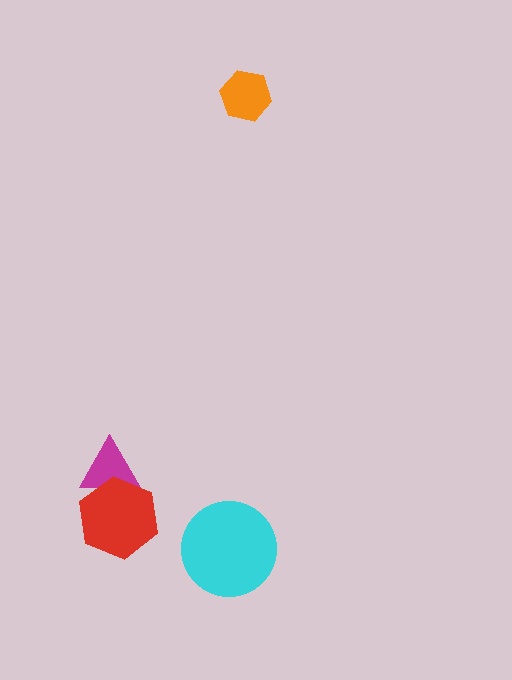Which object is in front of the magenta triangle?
The red hexagon is in front of the magenta triangle.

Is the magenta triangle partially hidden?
Yes, it is partially covered by another shape.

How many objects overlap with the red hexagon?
1 object overlaps with the red hexagon.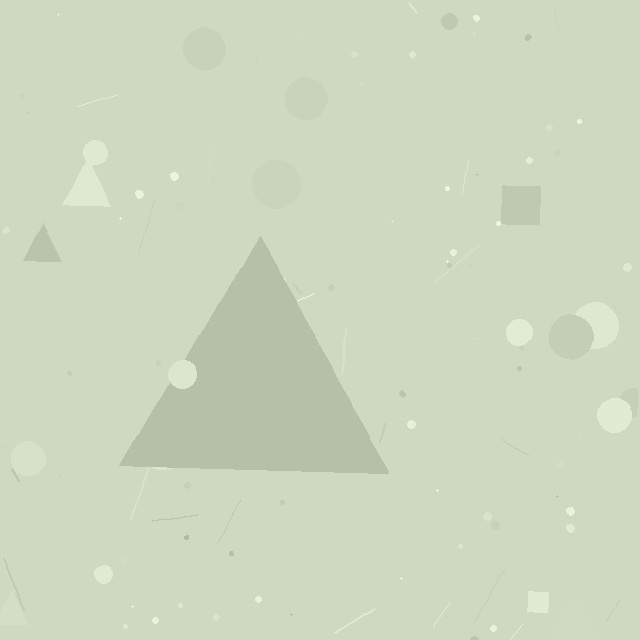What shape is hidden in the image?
A triangle is hidden in the image.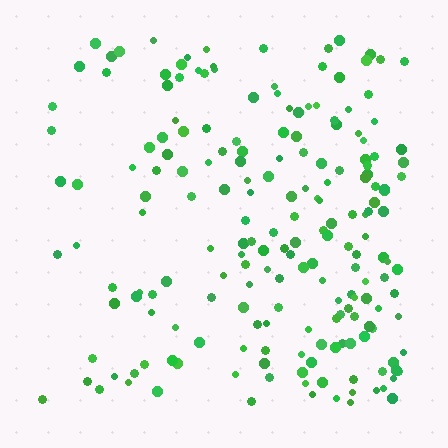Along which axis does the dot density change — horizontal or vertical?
Horizontal.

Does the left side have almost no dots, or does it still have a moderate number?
Still a moderate number, just noticeably fewer than the right.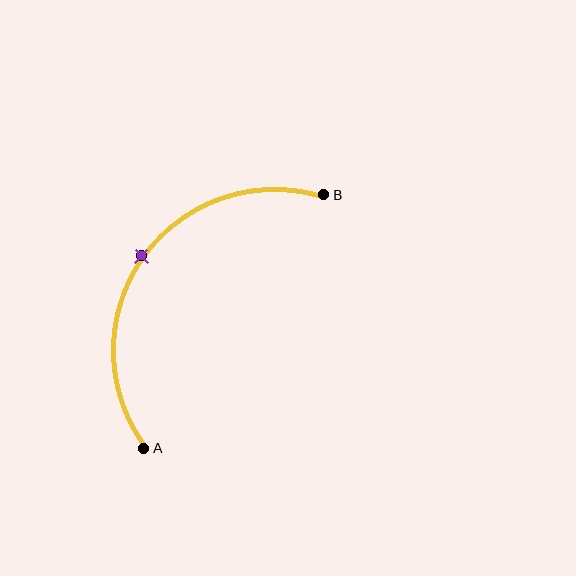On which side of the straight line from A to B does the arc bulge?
The arc bulges above and to the left of the straight line connecting A and B.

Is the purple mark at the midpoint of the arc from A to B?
Yes. The purple mark lies on the arc at equal arc-length from both A and B — it is the arc midpoint.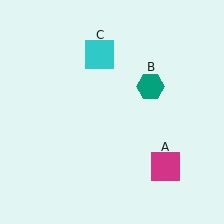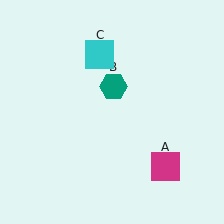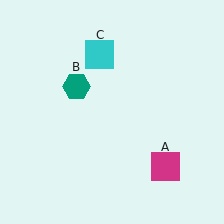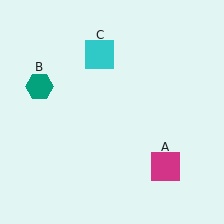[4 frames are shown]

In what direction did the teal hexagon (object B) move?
The teal hexagon (object B) moved left.